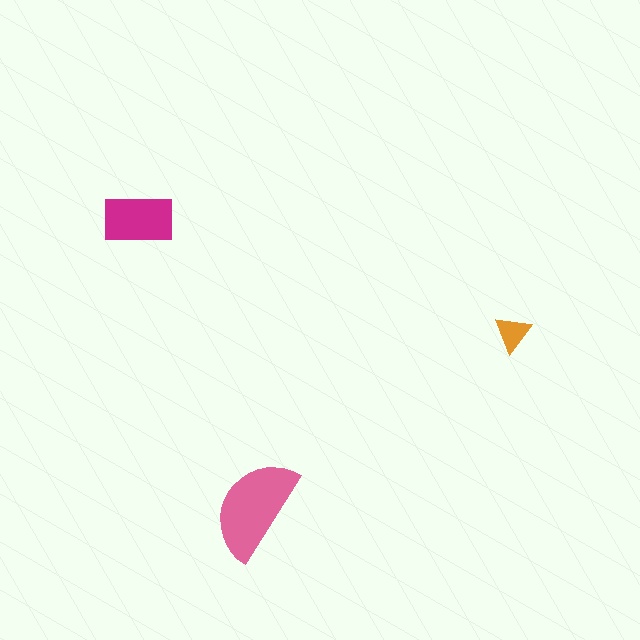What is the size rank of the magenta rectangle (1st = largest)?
2nd.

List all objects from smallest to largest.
The orange triangle, the magenta rectangle, the pink semicircle.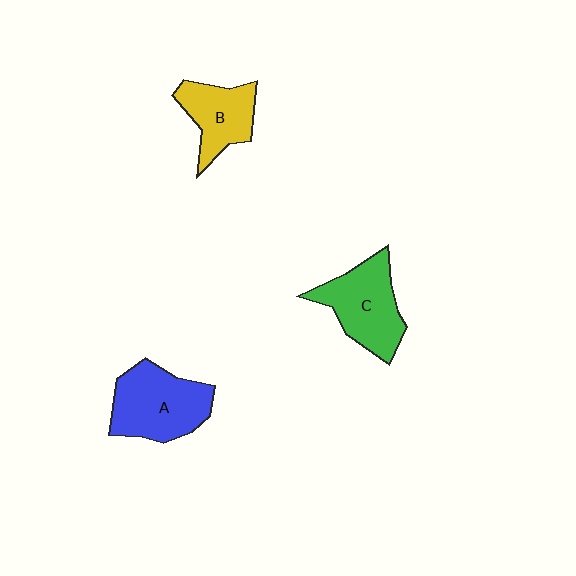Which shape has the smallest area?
Shape B (yellow).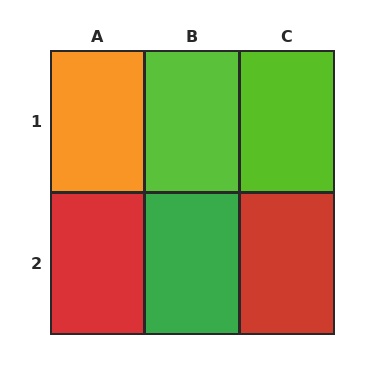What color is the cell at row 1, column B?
Lime.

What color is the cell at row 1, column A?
Orange.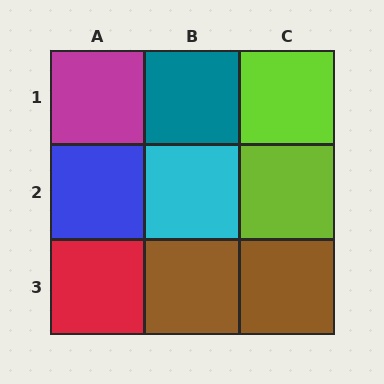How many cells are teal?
1 cell is teal.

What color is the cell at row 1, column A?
Magenta.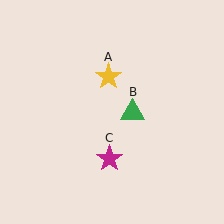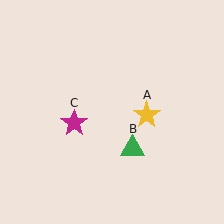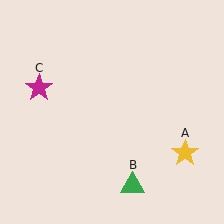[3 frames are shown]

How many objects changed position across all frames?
3 objects changed position: yellow star (object A), green triangle (object B), magenta star (object C).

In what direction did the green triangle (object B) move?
The green triangle (object B) moved down.